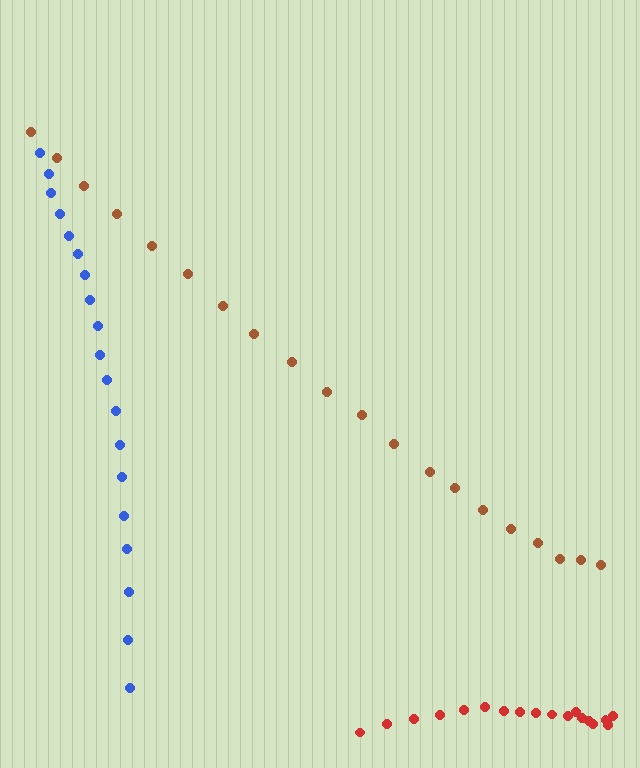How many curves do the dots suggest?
There are 3 distinct paths.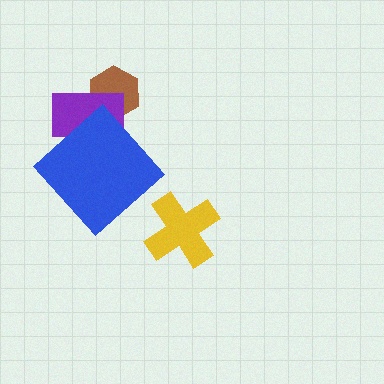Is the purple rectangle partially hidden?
Yes, it is partially covered by another shape.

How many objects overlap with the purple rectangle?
2 objects overlap with the purple rectangle.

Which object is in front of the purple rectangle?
The blue diamond is in front of the purple rectangle.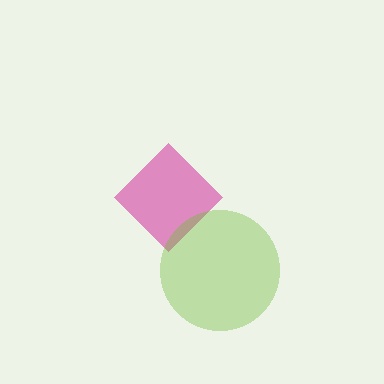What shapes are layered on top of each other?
The layered shapes are: a magenta diamond, a lime circle.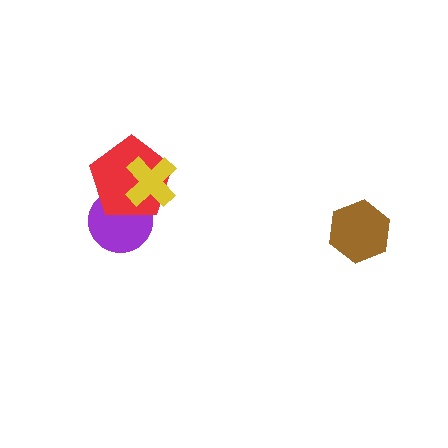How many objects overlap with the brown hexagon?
0 objects overlap with the brown hexagon.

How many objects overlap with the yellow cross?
2 objects overlap with the yellow cross.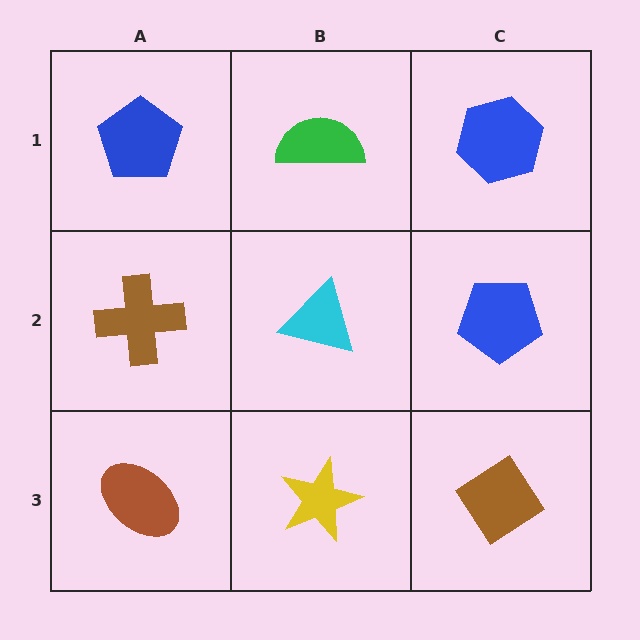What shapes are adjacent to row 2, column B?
A green semicircle (row 1, column B), a yellow star (row 3, column B), a brown cross (row 2, column A), a blue pentagon (row 2, column C).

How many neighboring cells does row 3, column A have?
2.